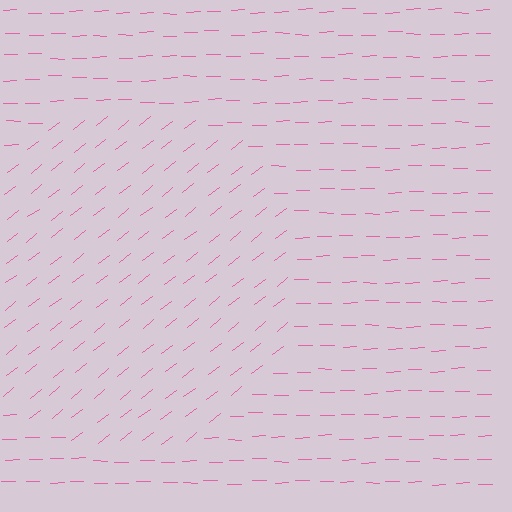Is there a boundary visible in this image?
Yes, there is a texture boundary formed by a change in line orientation.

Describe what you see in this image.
The image is filled with small pink line segments. A circle region in the image has lines oriented differently from the surrounding lines, creating a visible texture boundary.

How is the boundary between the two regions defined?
The boundary is defined purely by a change in line orientation (approximately 37 degrees difference). All lines are the same color and thickness.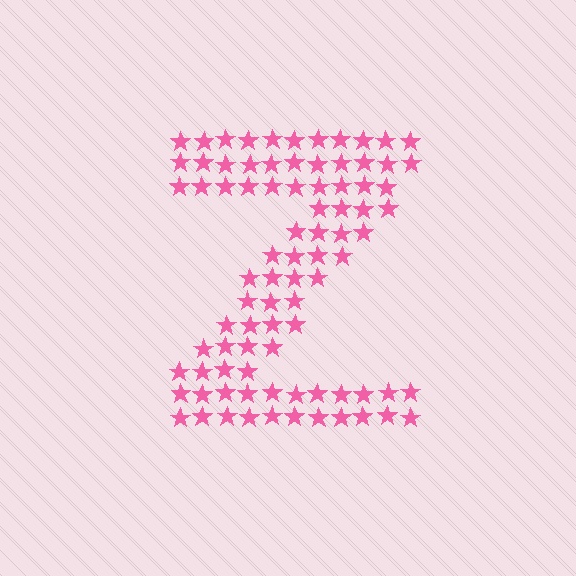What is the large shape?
The large shape is the letter Z.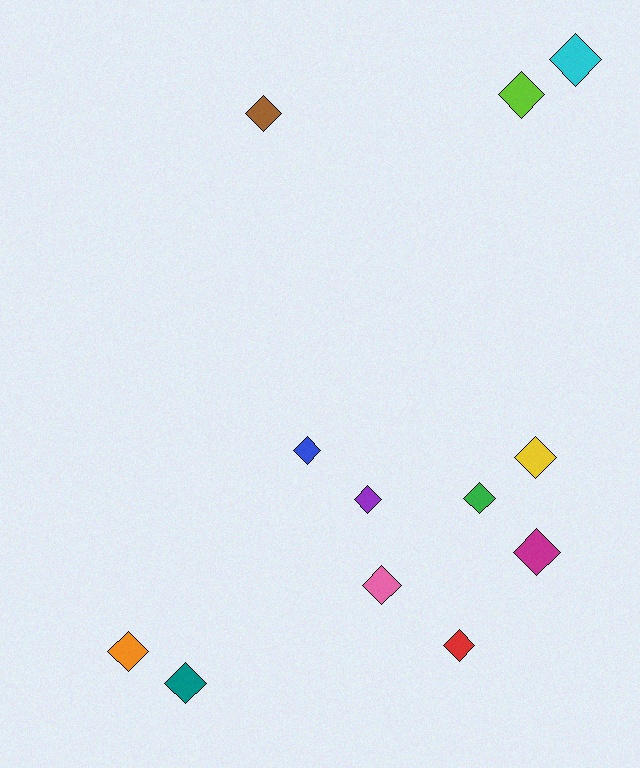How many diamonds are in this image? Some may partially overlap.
There are 12 diamonds.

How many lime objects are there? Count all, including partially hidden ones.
There is 1 lime object.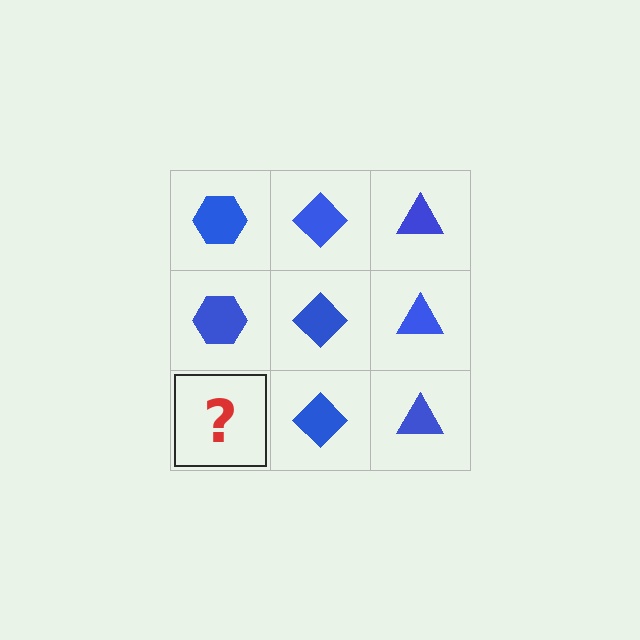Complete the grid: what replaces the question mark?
The question mark should be replaced with a blue hexagon.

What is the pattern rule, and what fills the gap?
The rule is that each column has a consistent shape. The gap should be filled with a blue hexagon.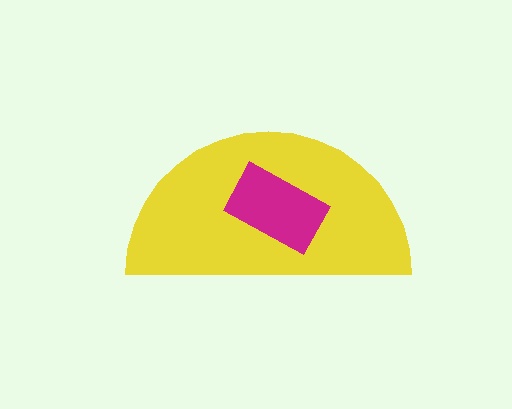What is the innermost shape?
The magenta rectangle.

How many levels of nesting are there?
2.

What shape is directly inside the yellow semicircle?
The magenta rectangle.